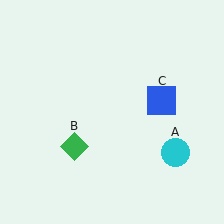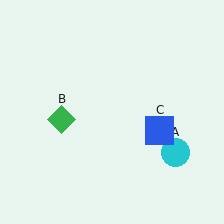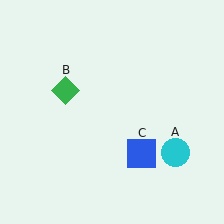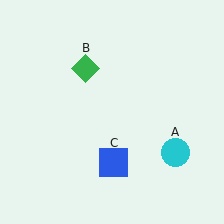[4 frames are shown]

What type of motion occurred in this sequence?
The green diamond (object B), blue square (object C) rotated clockwise around the center of the scene.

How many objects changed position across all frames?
2 objects changed position: green diamond (object B), blue square (object C).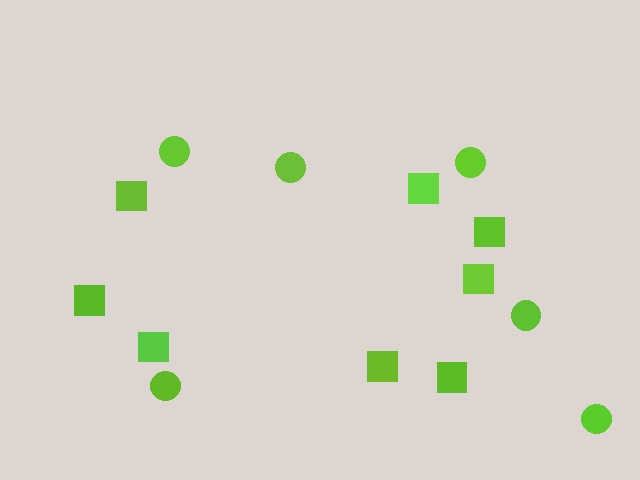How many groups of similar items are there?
There are 2 groups: one group of circles (6) and one group of squares (8).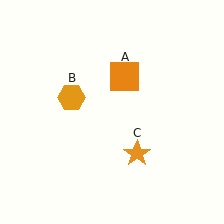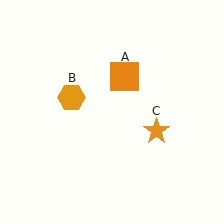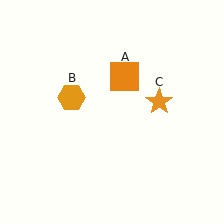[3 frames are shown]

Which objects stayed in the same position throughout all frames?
Orange square (object A) and orange hexagon (object B) remained stationary.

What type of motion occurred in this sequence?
The orange star (object C) rotated counterclockwise around the center of the scene.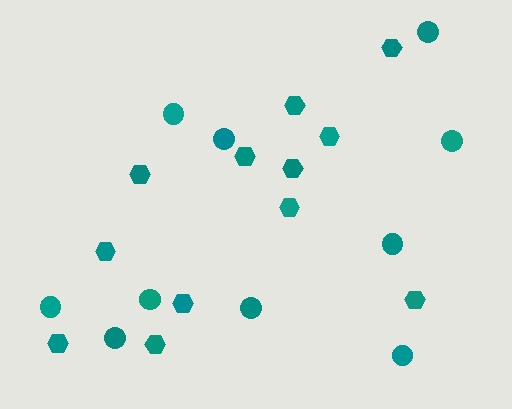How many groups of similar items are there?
There are 2 groups: one group of circles (10) and one group of hexagons (12).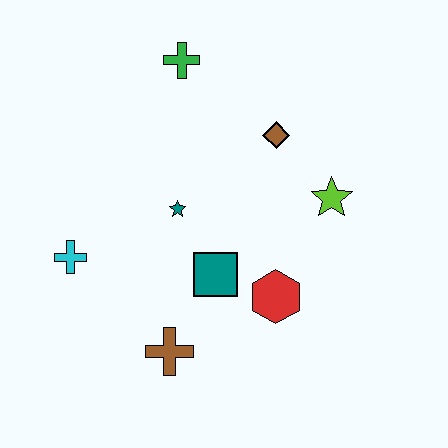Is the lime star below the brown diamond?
Yes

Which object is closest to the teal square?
The red hexagon is closest to the teal square.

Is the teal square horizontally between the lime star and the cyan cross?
Yes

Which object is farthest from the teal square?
The green cross is farthest from the teal square.